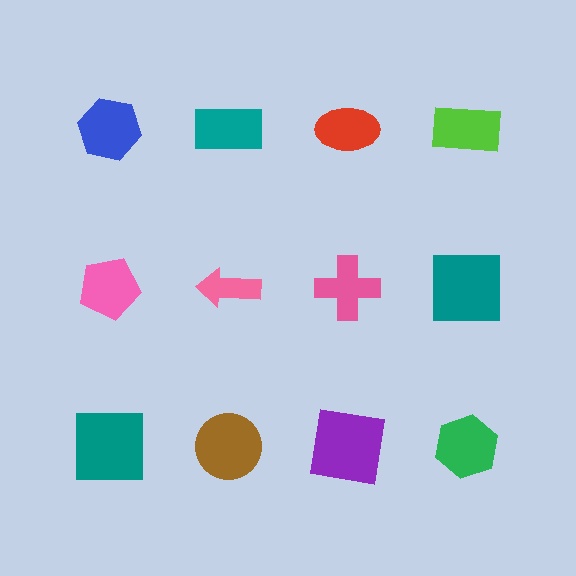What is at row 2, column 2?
A pink arrow.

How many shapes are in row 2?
4 shapes.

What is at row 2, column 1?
A pink pentagon.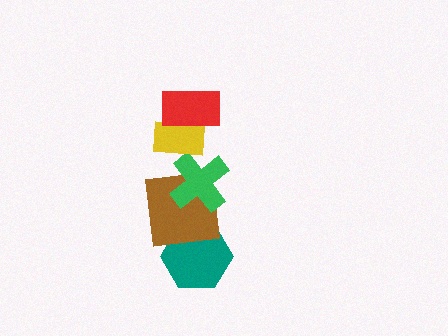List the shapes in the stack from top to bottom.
From top to bottom: the red rectangle, the yellow rectangle, the green cross, the brown square, the teal hexagon.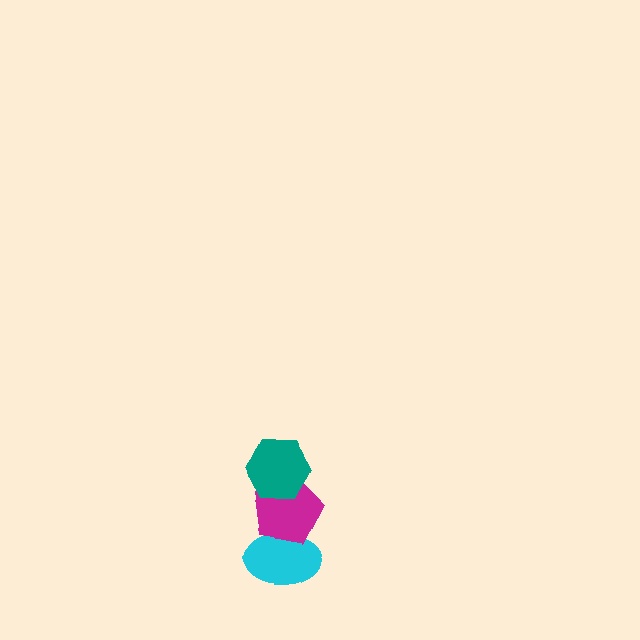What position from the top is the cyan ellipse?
The cyan ellipse is 3rd from the top.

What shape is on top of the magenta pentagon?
The teal hexagon is on top of the magenta pentagon.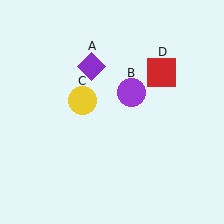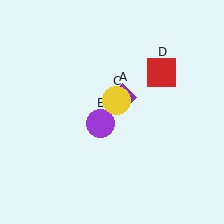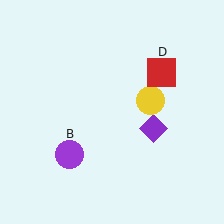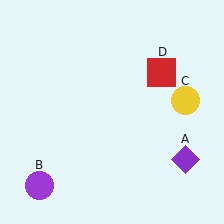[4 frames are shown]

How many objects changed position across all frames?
3 objects changed position: purple diamond (object A), purple circle (object B), yellow circle (object C).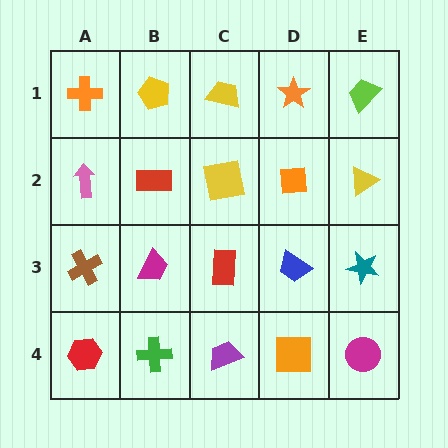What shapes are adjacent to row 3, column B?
A red rectangle (row 2, column B), a green cross (row 4, column B), a brown cross (row 3, column A), a red rectangle (row 3, column C).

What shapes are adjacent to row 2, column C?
A yellow trapezoid (row 1, column C), a red rectangle (row 3, column C), a red rectangle (row 2, column B), an orange square (row 2, column D).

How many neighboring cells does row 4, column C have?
3.